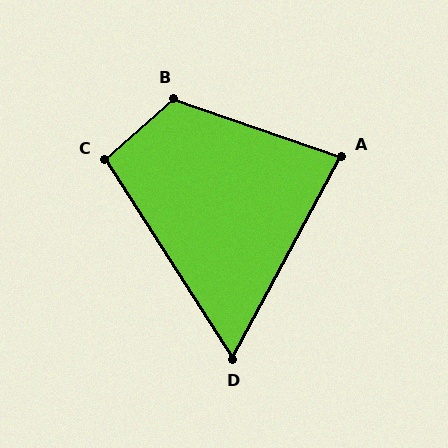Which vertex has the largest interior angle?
B, at approximately 119 degrees.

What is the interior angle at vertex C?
Approximately 99 degrees (obtuse).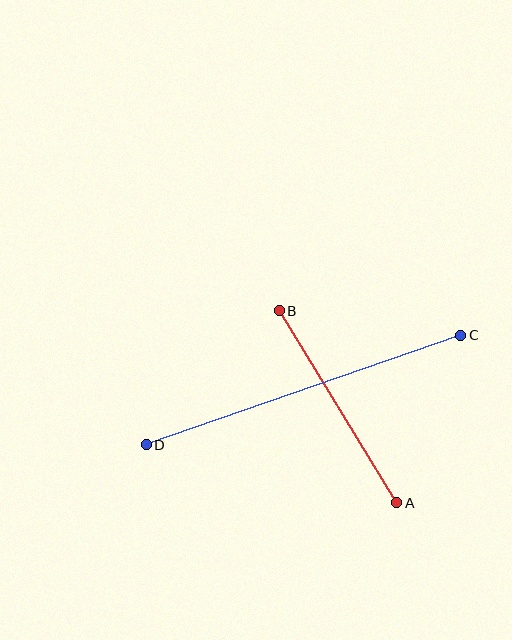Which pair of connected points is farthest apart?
Points C and D are farthest apart.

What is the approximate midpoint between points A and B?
The midpoint is at approximately (338, 407) pixels.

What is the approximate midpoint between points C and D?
The midpoint is at approximately (303, 390) pixels.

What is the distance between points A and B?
The distance is approximately 225 pixels.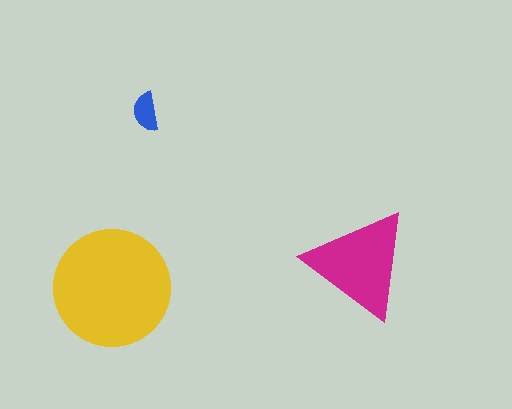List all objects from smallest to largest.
The blue semicircle, the magenta triangle, the yellow circle.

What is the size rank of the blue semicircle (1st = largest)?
3rd.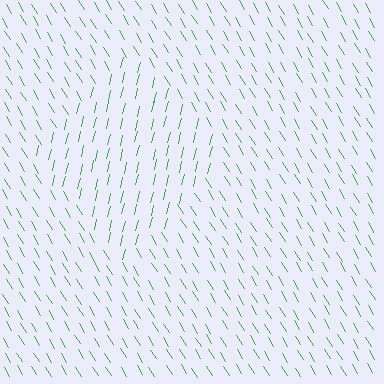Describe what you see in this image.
The image is filled with small green line segments. A diamond region in the image has lines oriented differently from the surrounding lines, creating a visible texture boundary.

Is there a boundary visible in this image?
Yes, there is a texture boundary formed by a change in line orientation.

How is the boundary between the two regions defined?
The boundary is defined purely by a change in line orientation (approximately 45 degrees difference). All lines are the same color and thickness.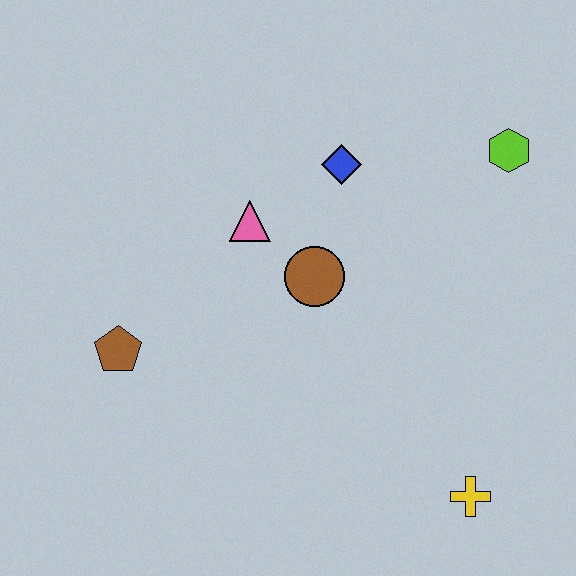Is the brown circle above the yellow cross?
Yes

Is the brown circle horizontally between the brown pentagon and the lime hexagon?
Yes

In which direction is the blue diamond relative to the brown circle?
The blue diamond is above the brown circle.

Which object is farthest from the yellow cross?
The brown pentagon is farthest from the yellow cross.